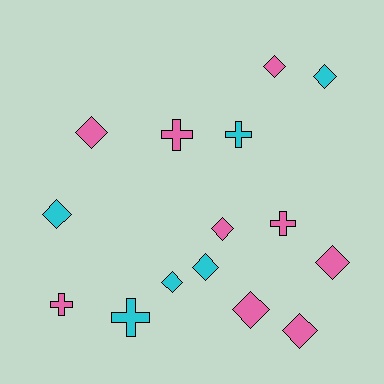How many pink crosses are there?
There are 3 pink crosses.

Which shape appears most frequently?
Diamond, with 10 objects.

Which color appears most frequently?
Pink, with 9 objects.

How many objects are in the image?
There are 15 objects.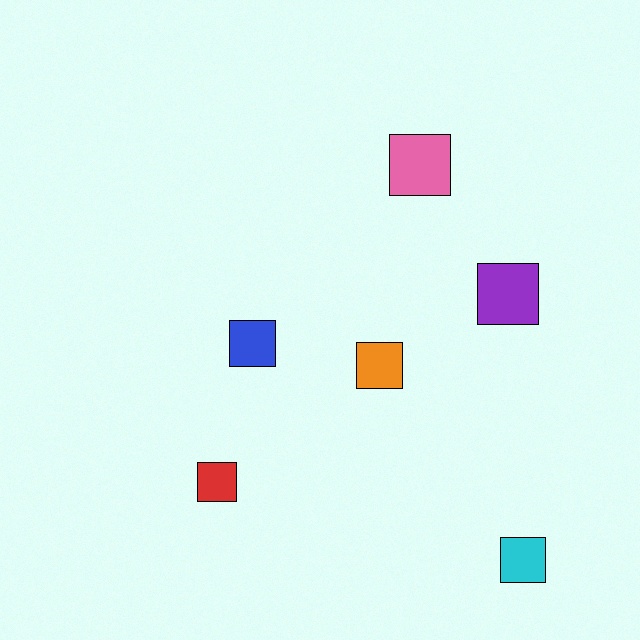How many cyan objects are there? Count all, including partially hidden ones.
There is 1 cyan object.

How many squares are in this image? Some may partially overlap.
There are 6 squares.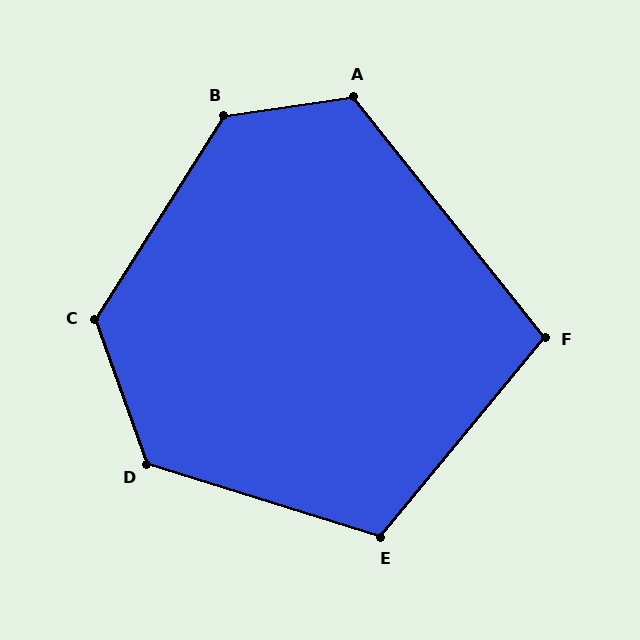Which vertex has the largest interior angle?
B, at approximately 131 degrees.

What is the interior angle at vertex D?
Approximately 127 degrees (obtuse).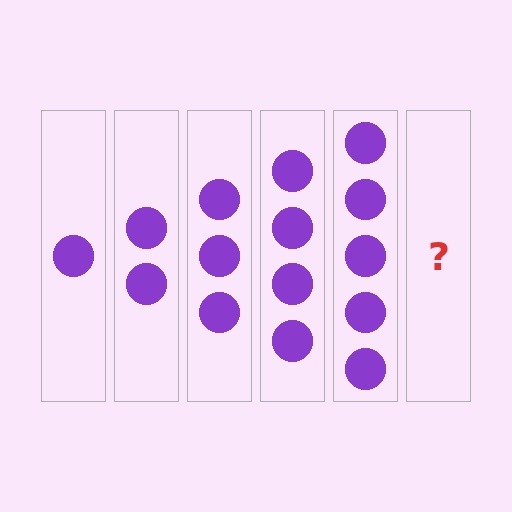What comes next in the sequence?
The next element should be 6 circles.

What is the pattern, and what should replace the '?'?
The pattern is that each step adds one more circle. The '?' should be 6 circles.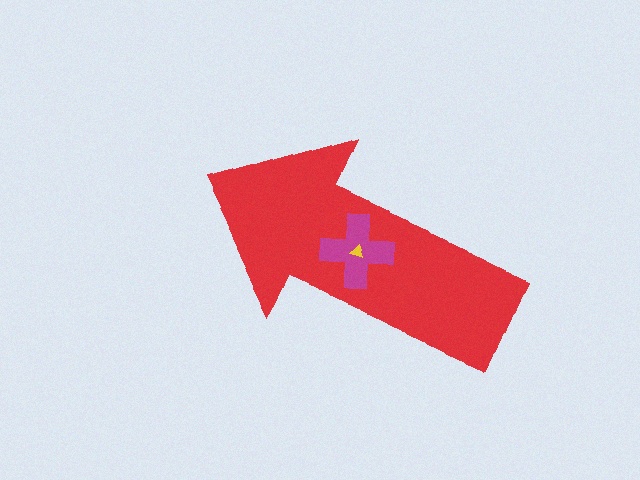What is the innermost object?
The yellow triangle.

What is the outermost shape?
The red arrow.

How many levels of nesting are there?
3.